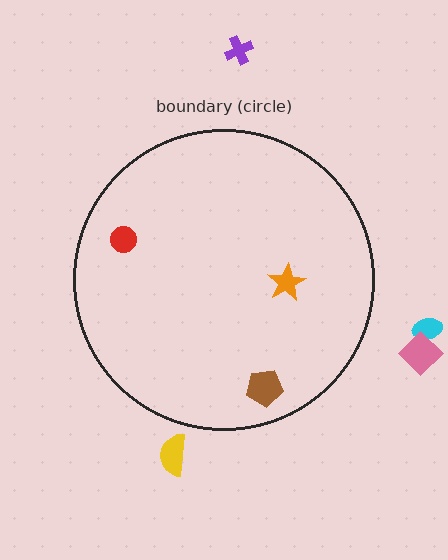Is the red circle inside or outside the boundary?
Inside.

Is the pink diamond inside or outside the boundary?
Outside.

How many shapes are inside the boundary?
3 inside, 4 outside.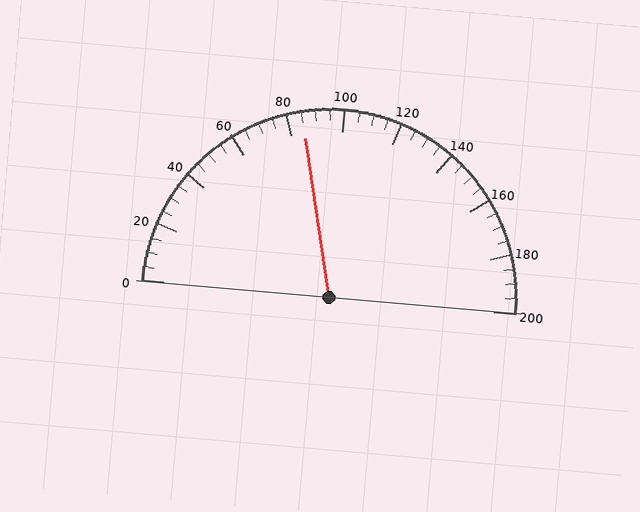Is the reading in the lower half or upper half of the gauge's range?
The reading is in the lower half of the range (0 to 200).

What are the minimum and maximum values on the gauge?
The gauge ranges from 0 to 200.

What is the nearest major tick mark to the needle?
The nearest major tick mark is 80.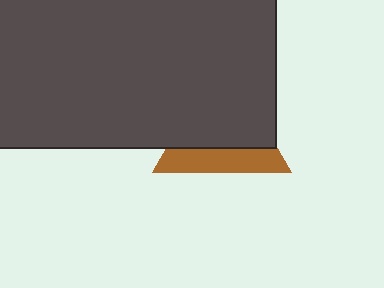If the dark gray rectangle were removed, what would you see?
You would see the complete brown triangle.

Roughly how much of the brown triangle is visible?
A small part of it is visible (roughly 36%).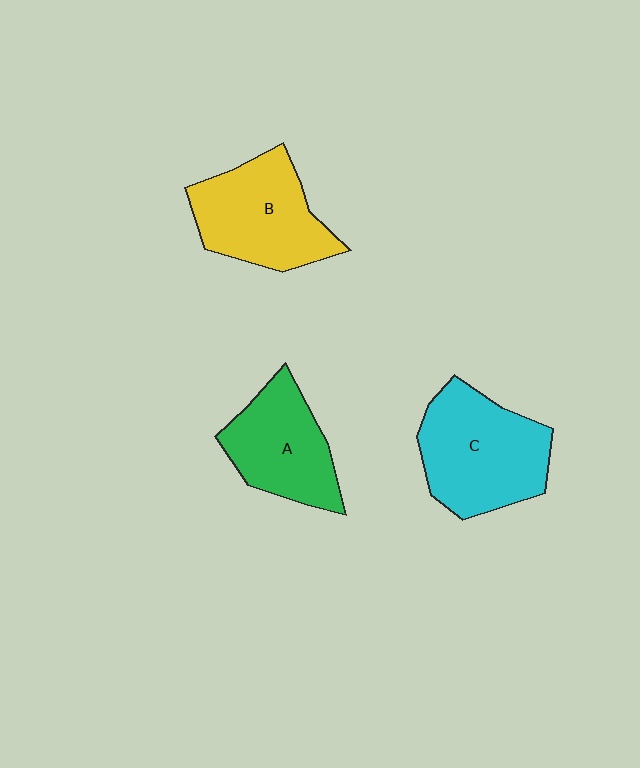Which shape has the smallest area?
Shape A (green).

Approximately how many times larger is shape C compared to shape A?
Approximately 1.3 times.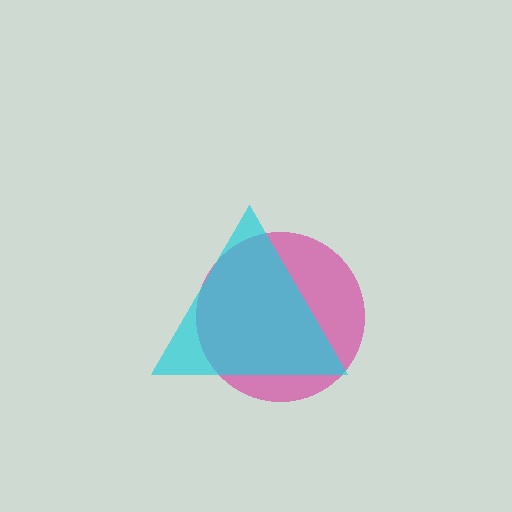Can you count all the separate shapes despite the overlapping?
Yes, there are 2 separate shapes.